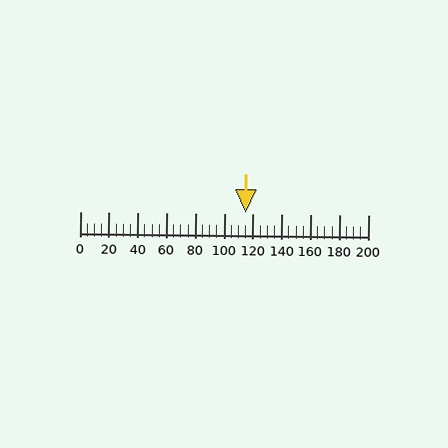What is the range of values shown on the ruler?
The ruler shows values from 0 to 200.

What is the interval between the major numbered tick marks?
The major tick marks are spaced 20 units apart.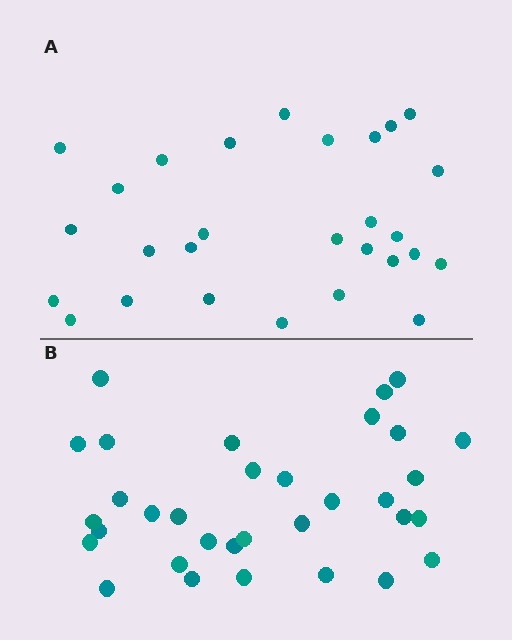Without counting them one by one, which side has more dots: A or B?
Region B (the bottom region) has more dots.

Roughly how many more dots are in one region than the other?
Region B has about 5 more dots than region A.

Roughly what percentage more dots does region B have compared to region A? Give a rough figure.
About 20% more.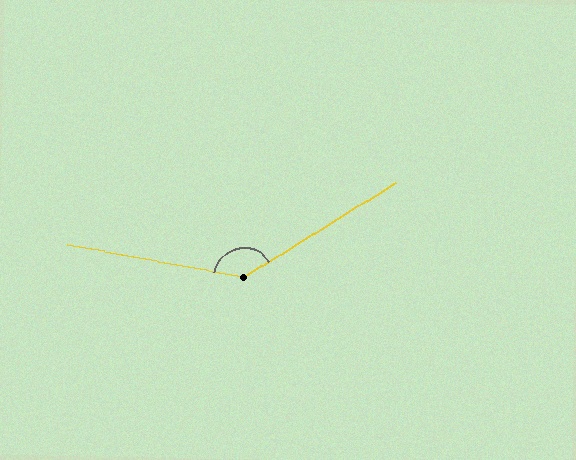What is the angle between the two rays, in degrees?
Approximately 137 degrees.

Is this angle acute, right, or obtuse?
It is obtuse.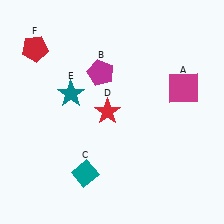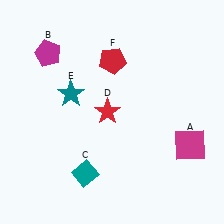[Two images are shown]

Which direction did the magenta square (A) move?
The magenta square (A) moved down.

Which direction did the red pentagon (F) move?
The red pentagon (F) moved right.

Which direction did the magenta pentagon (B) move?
The magenta pentagon (B) moved left.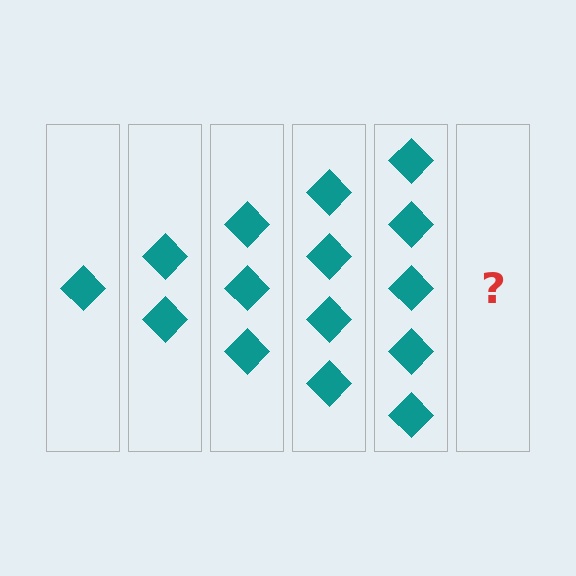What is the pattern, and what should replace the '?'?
The pattern is that each step adds one more diamond. The '?' should be 6 diamonds.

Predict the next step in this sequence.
The next step is 6 diamonds.